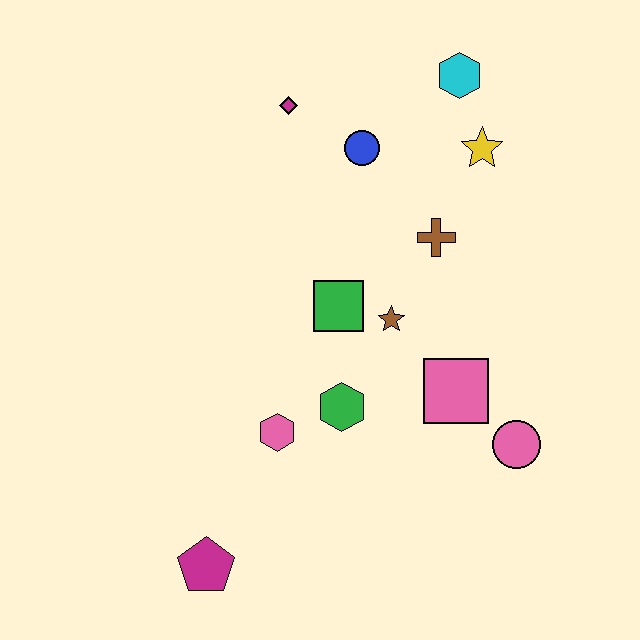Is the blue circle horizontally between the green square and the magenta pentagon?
No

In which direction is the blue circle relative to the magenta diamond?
The blue circle is to the right of the magenta diamond.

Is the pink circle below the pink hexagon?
Yes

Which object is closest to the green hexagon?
The pink hexagon is closest to the green hexagon.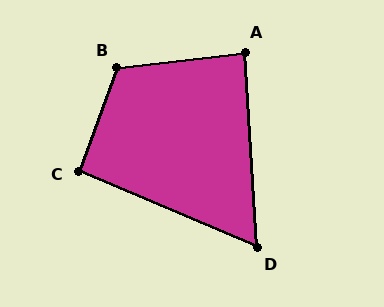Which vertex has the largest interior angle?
B, at approximately 116 degrees.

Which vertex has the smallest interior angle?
D, at approximately 64 degrees.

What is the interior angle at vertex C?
Approximately 93 degrees (approximately right).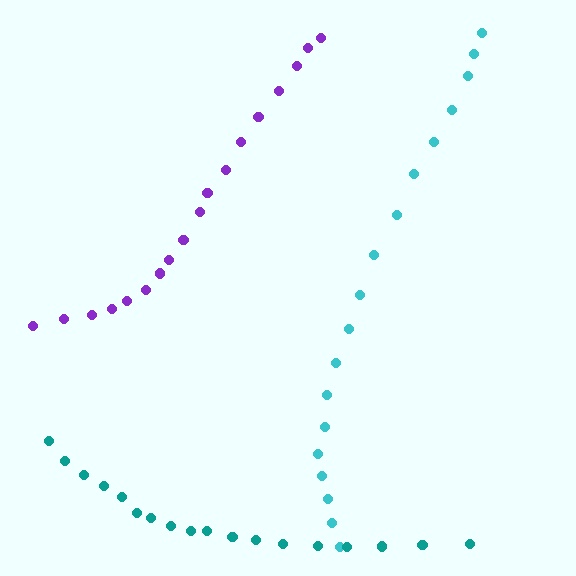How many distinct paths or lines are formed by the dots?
There are 3 distinct paths.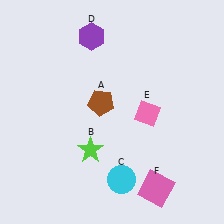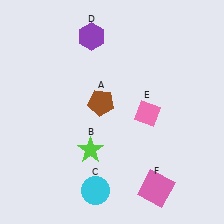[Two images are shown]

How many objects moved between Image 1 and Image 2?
1 object moved between the two images.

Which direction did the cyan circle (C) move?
The cyan circle (C) moved left.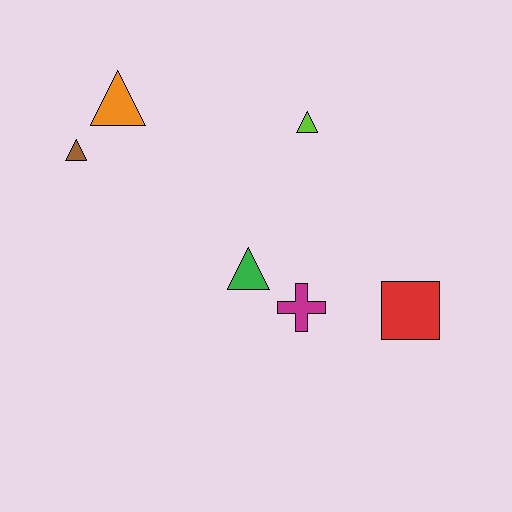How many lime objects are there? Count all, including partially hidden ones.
There is 1 lime object.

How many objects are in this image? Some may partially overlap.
There are 6 objects.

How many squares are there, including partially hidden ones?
There is 1 square.